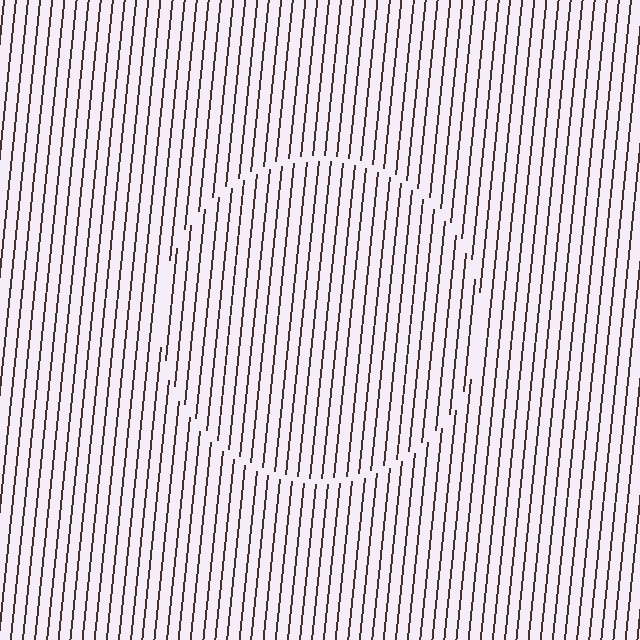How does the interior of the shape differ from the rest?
The interior of the shape contains the same grating, shifted by half a period — the contour is defined by the phase discontinuity where line-ends from the inner and outer gratings abut.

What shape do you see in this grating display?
An illusory circle. The interior of the shape contains the same grating, shifted by half a period — the contour is defined by the phase discontinuity where line-ends from the inner and outer gratings abut.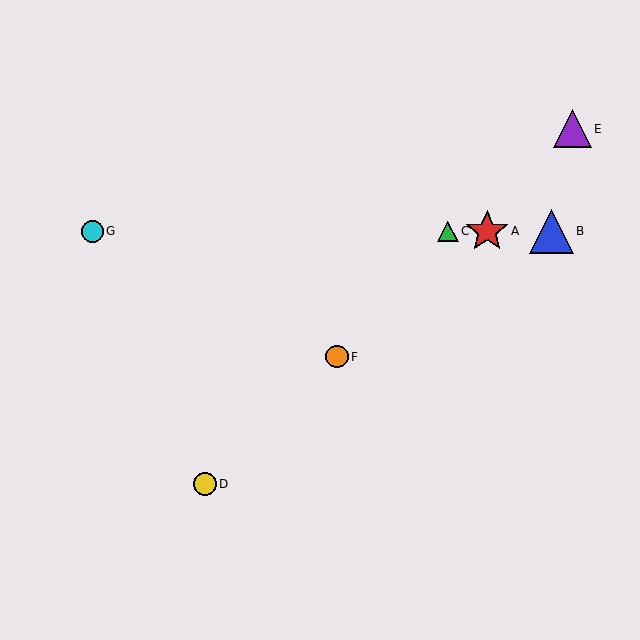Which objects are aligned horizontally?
Objects A, B, C, G are aligned horizontally.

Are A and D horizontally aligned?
No, A is at y≈231 and D is at y≈484.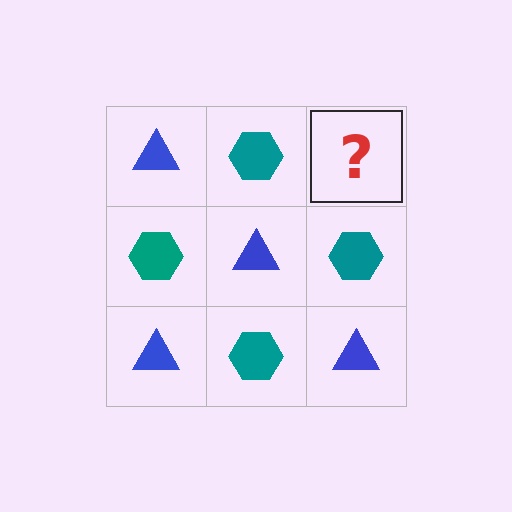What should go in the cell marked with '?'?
The missing cell should contain a blue triangle.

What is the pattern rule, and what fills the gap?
The rule is that it alternates blue triangle and teal hexagon in a checkerboard pattern. The gap should be filled with a blue triangle.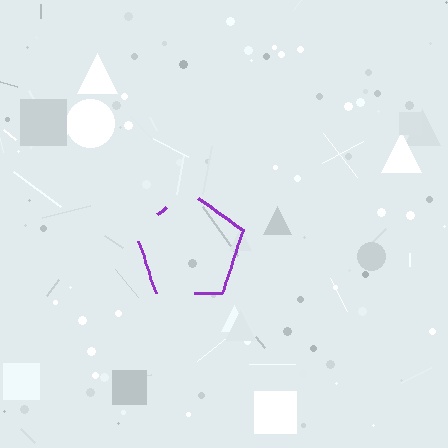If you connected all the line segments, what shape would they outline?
They would outline a pentagon.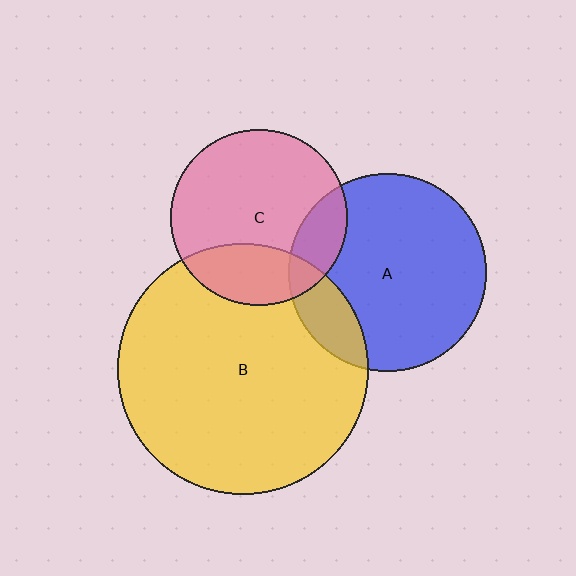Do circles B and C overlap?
Yes.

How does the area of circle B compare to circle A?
Approximately 1.6 times.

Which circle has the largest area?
Circle B (yellow).